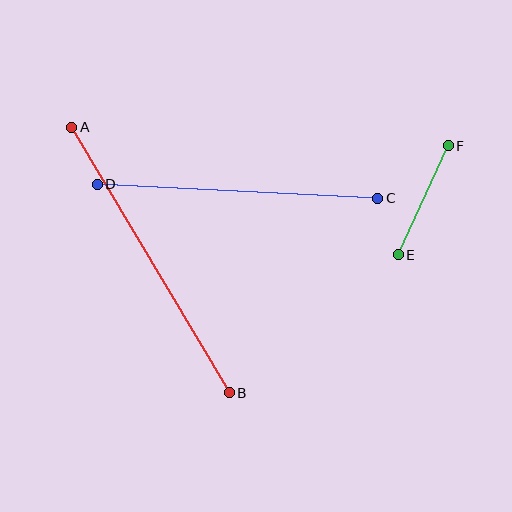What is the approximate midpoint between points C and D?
The midpoint is at approximately (238, 191) pixels.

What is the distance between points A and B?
The distance is approximately 309 pixels.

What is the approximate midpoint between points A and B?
The midpoint is at approximately (150, 260) pixels.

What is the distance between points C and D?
The distance is approximately 281 pixels.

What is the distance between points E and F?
The distance is approximately 120 pixels.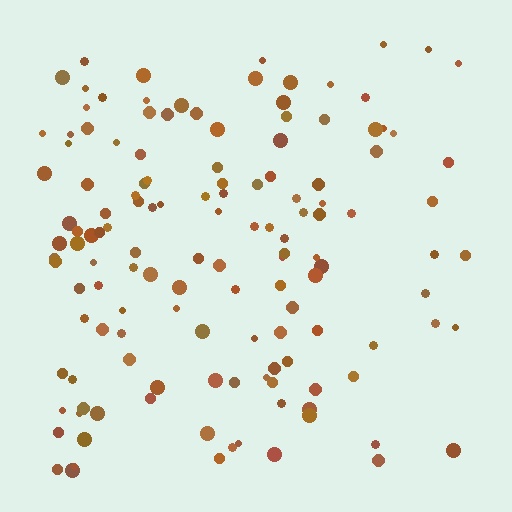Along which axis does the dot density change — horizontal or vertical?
Horizontal.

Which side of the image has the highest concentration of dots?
The left.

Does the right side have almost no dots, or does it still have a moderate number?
Still a moderate number, just noticeably fewer than the left.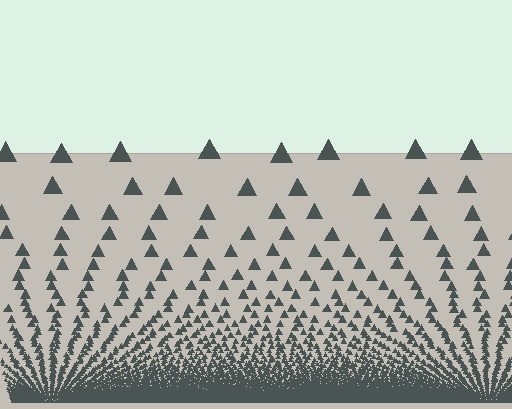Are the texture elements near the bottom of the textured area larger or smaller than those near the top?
Smaller. The gradient is inverted — elements near the bottom are smaller and denser.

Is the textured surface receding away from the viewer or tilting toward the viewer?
The surface appears to tilt toward the viewer. Texture elements get larger and sparser toward the top.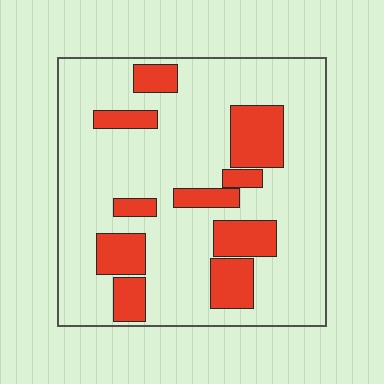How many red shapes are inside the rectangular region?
10.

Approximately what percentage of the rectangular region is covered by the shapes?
Approximately 25%.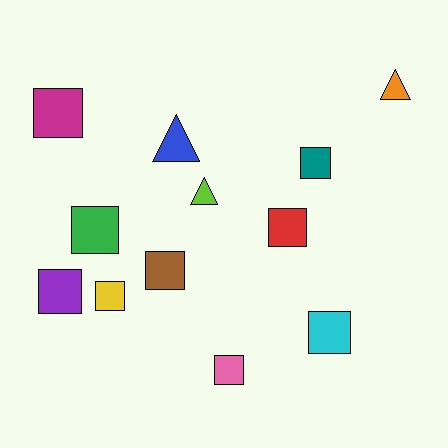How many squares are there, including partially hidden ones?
There are 9 squares.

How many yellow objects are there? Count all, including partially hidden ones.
There is 1 yellow object.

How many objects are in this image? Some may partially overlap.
There are 12 objects.